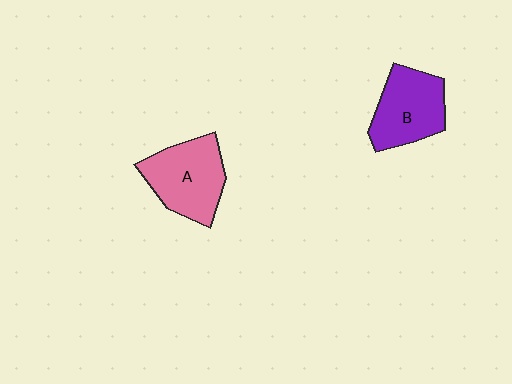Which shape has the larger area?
Shape A (pink).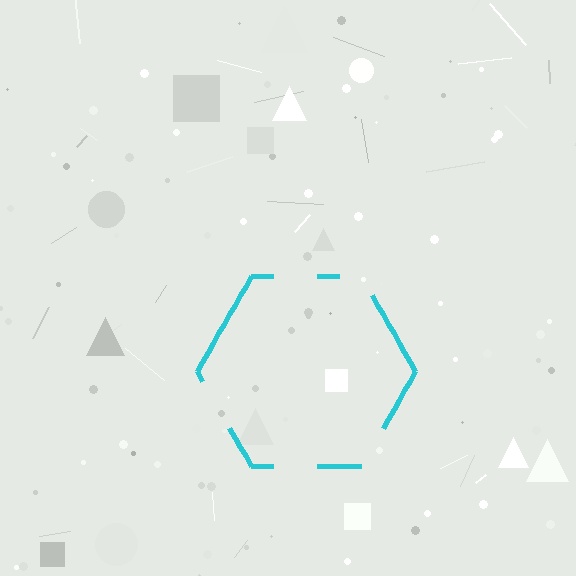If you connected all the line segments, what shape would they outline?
They would outline a hexagon.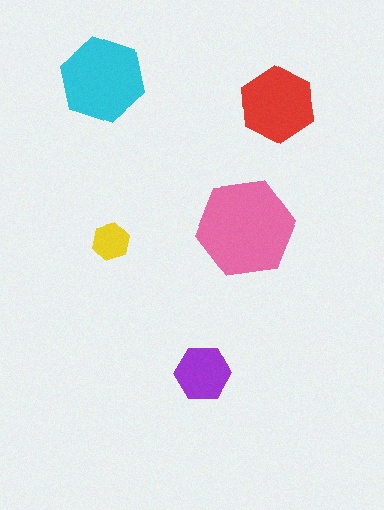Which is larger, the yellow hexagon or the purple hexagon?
The purple one.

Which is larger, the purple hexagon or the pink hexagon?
The pink one.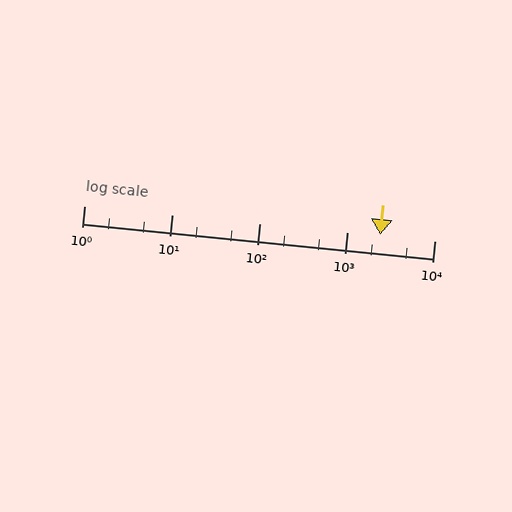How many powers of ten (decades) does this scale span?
The scale spans 4 decades, from 1 to 10000.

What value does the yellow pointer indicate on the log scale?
The pointer indicates approximately 2400.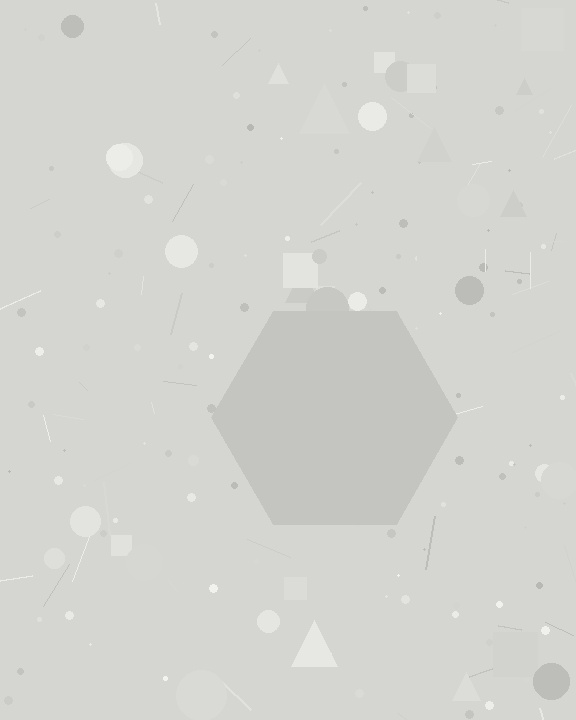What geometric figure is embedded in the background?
A hexagon is embedded in the background.